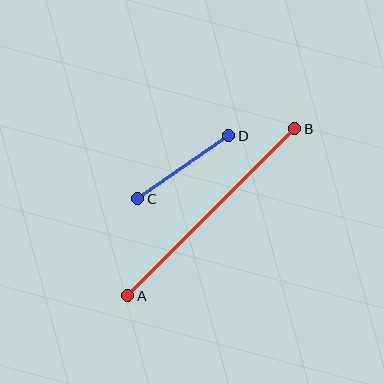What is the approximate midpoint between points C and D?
The midpoint is at approximately (183, 167) pixels.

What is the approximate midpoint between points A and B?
The midpoint is at approximately (211, 212) pixels.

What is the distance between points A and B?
The distance is approximately 236 pixels.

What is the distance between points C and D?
The distance is approximately 111 pixels.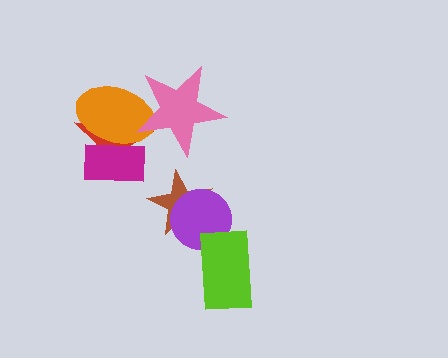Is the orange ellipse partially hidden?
Yes, it is partially covered by another shape.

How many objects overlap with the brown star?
1 object overlaps with the brown star.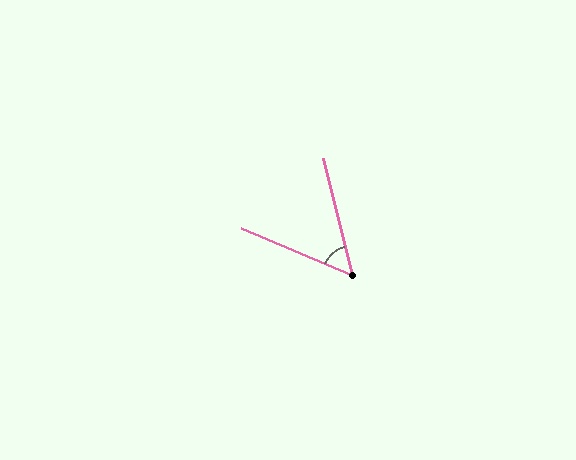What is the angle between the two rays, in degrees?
Approximately 53 degrees.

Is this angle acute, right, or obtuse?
It is acute.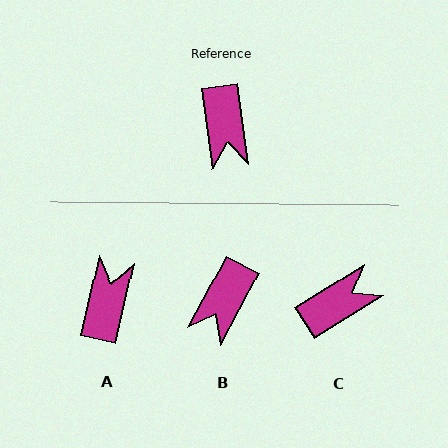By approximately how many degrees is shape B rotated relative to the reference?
Approximately 36 degrees clockwise.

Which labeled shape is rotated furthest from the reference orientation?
A, about 159 degrees away.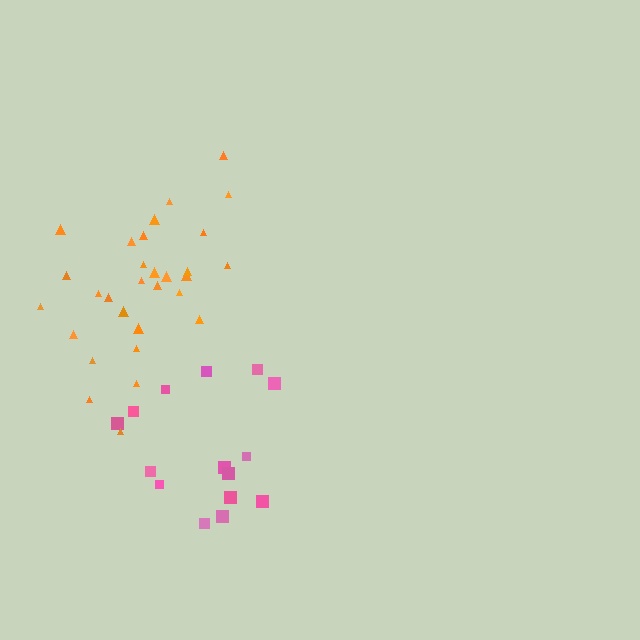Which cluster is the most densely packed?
Orange.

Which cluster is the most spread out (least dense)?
Pink.